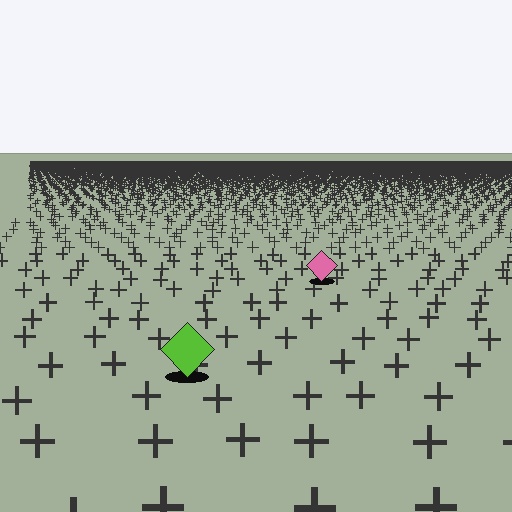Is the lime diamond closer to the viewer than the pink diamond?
Yes. The lime diamond is closer — you can tell from the texture gradient: the ground texture is coarser near it.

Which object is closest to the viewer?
The lime diamond is closest. The texture marks near it are larger and more spread out.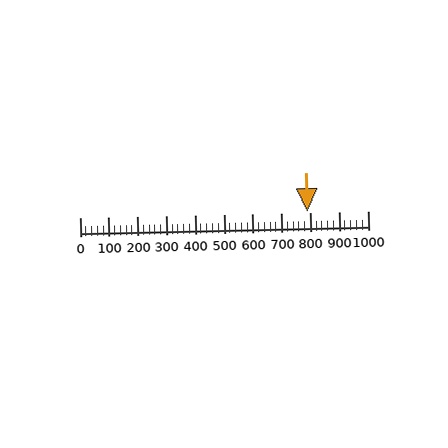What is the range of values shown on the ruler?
The ruler shows values from 0 to 1000.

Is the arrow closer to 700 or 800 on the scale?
The arrow is closer to 800.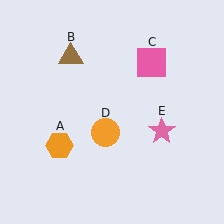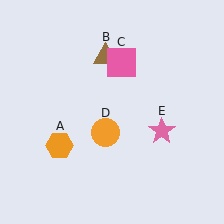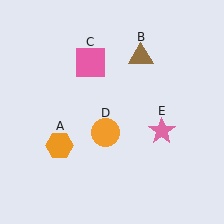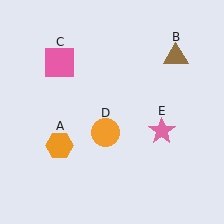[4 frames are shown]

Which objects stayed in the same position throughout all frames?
Orange hexagon (object A) and orange circle (object D) and pink star (object E) remained stationary.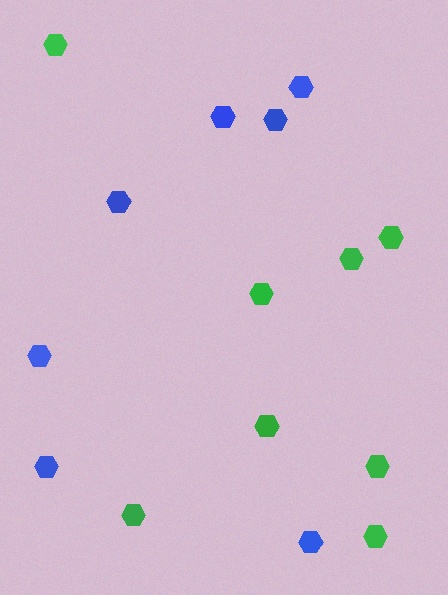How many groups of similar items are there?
There are 2 groups: one group of blue hexagons (7) and one group of green hexagons (8).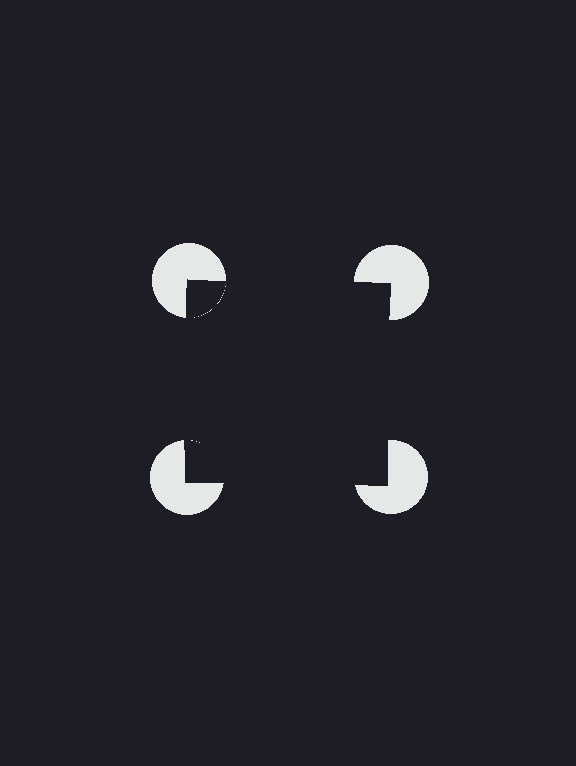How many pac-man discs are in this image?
There are 4 — one at each vertex of the illusory square.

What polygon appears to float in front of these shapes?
An illusory square — its edges are inferred from the aligned wedge cuts in the pac-man discs, not physically drawn.